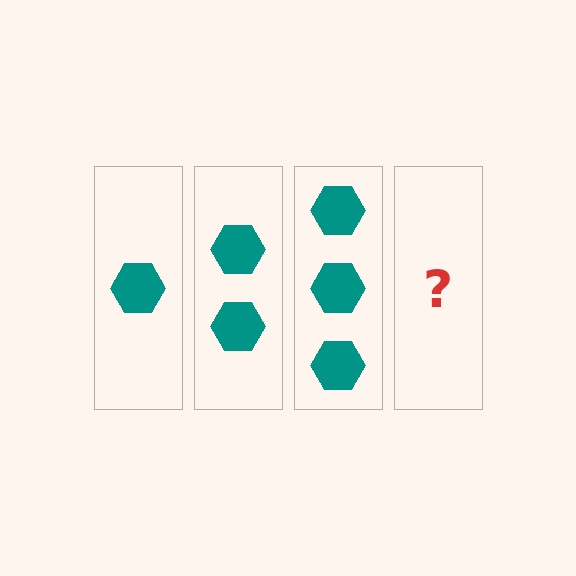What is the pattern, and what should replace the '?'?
The pattern is that each step adds one more hexagon. The '?' should be 4 hexagons.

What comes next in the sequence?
The next element should be 4 hexagons.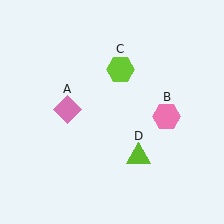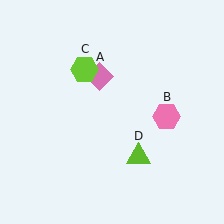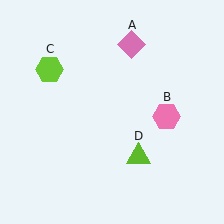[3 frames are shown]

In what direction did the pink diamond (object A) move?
The pink diamond (object A) moved up and to the right.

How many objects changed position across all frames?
2 objects changed position: pink diamond (object A), lime hexagon (object C).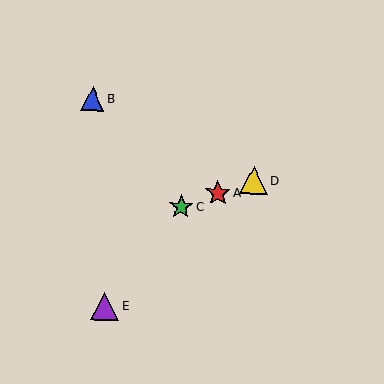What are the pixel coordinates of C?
Object C is at (181, 206).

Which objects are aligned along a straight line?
Objects A, C, D are aligned along a straight line.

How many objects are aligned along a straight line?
3 objects (A, C, D) are aligned along a straight line.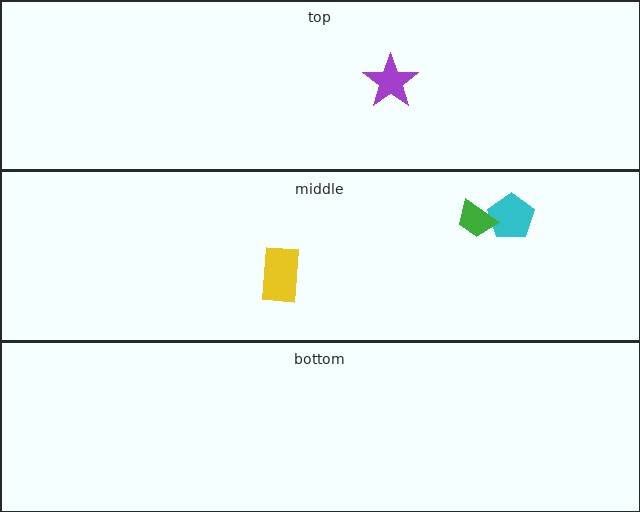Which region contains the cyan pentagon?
The middle region.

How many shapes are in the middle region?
3.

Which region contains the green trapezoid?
The middle region.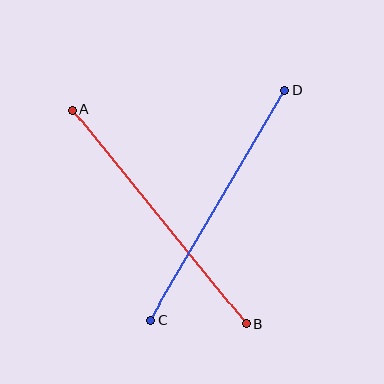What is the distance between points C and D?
The distance is approximately 267 pixels.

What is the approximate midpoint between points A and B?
The midpoint is at approximately (159, 217) pixels.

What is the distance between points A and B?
The distance is approximately 276 pixels.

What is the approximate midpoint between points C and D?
The midpoint is at approximately (217, 205) pixels.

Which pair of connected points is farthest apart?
Points A and B are farthest apart.